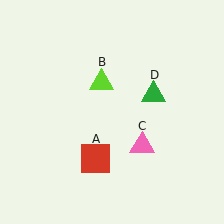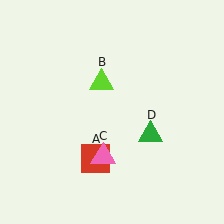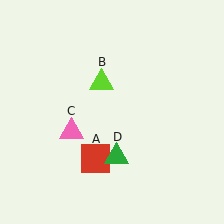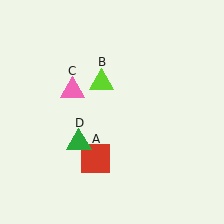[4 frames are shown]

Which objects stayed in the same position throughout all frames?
Red square (object A) and lime triangle (object B) remained stationary.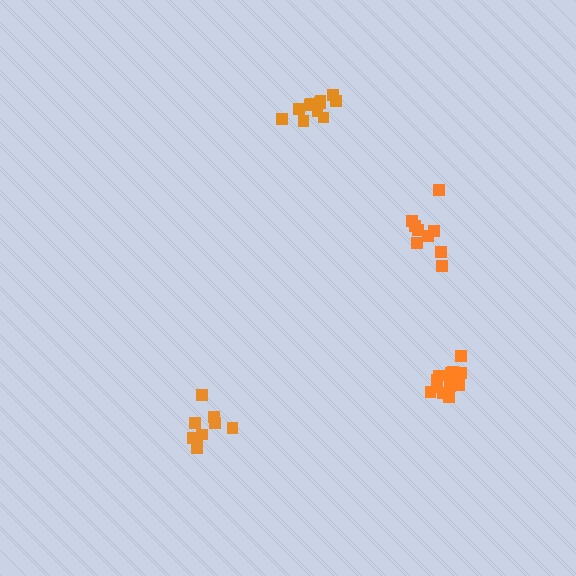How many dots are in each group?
Group 1: 9 dots, Group 2: 9 dots, Group 3: 14 dots, Group 4: 11 dots (43 total).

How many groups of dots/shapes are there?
There are 4 groups.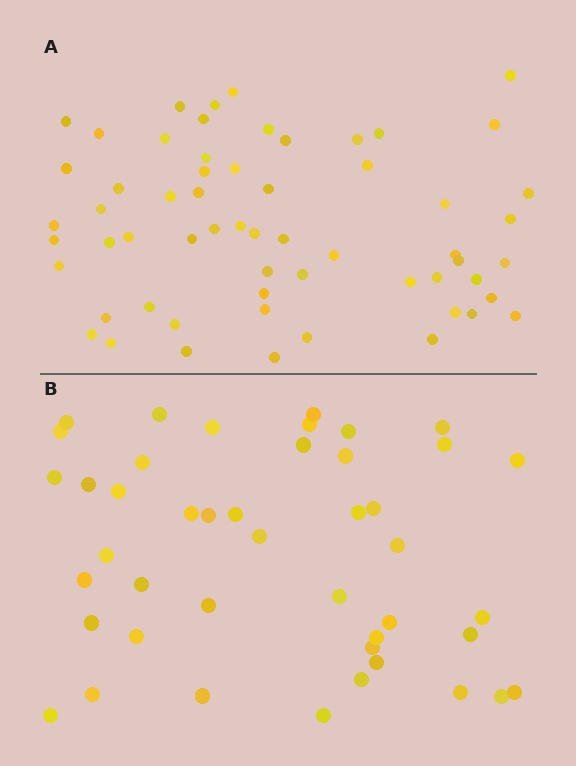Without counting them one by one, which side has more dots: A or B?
Region A (the top region) has more dots.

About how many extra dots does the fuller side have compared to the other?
Region A has approximately 15 more dots than region B.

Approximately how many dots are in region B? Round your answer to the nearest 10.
About 40 dots. (The exact count is 44, which rounds to 40.)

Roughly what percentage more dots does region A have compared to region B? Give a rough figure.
About 35% more.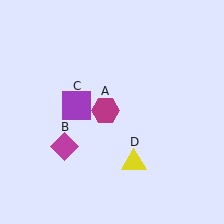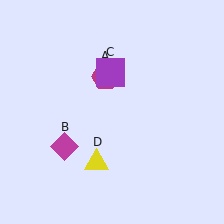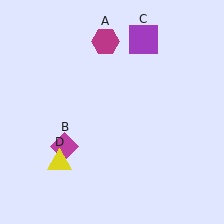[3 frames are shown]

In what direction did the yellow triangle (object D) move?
The yellow triangle (object D) moved left.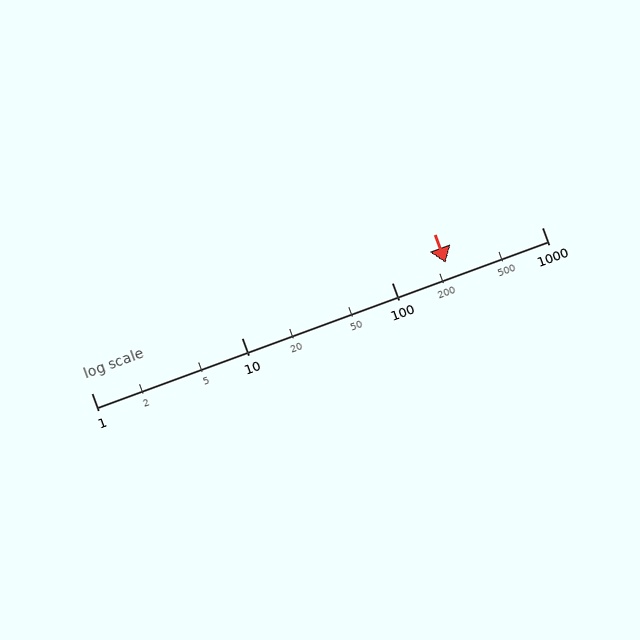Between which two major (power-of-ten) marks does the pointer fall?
The pointer is between 100 and 1000.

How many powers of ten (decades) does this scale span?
The scale spans 3 decades, from 1 to 1000.